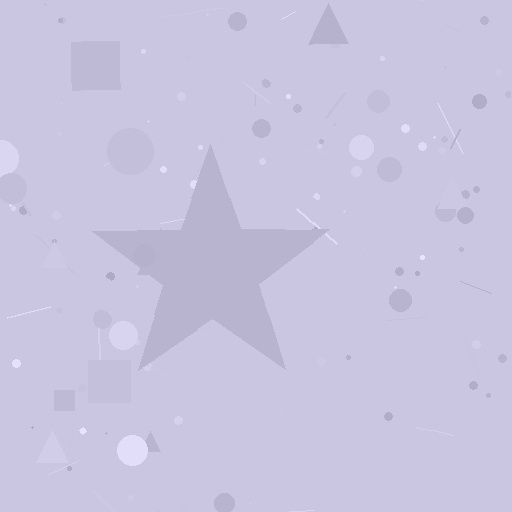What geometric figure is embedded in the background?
A star is embedded in the background.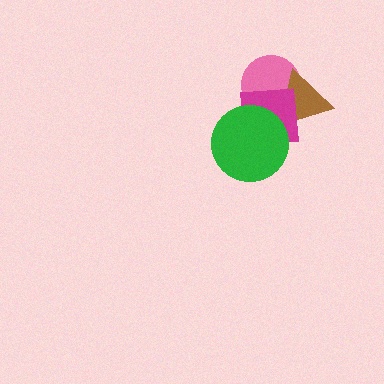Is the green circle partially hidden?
No, no other shape covers it.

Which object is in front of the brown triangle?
The magenta square is in front of the brown triangle.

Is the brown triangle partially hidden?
Yes, it is partially covered by another shape.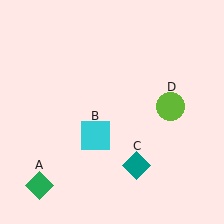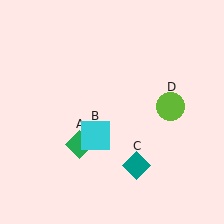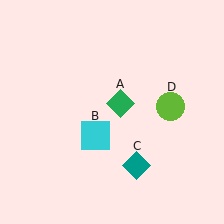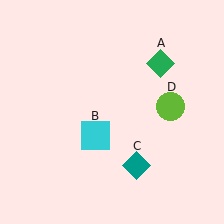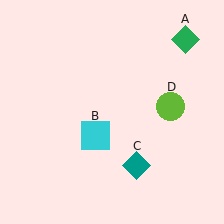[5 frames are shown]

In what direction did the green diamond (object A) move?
The green diamond (object A) moved up and to the right.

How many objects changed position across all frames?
1 object changed position: green diamond (object A).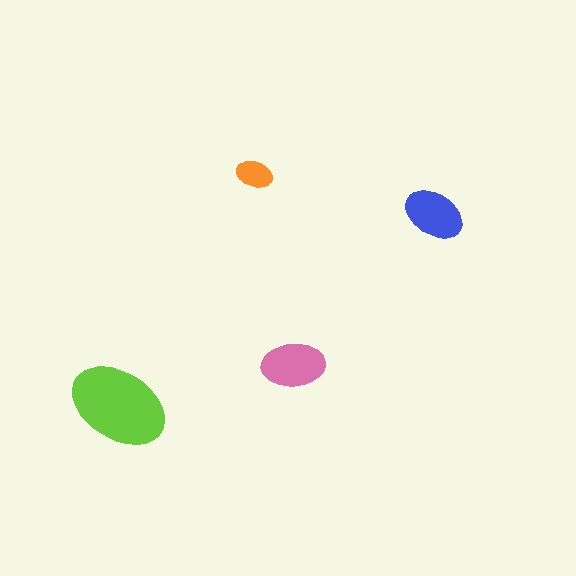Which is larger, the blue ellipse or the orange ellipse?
The blue one.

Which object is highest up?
The orange ellipse is topmost.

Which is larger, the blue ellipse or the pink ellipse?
The pink one.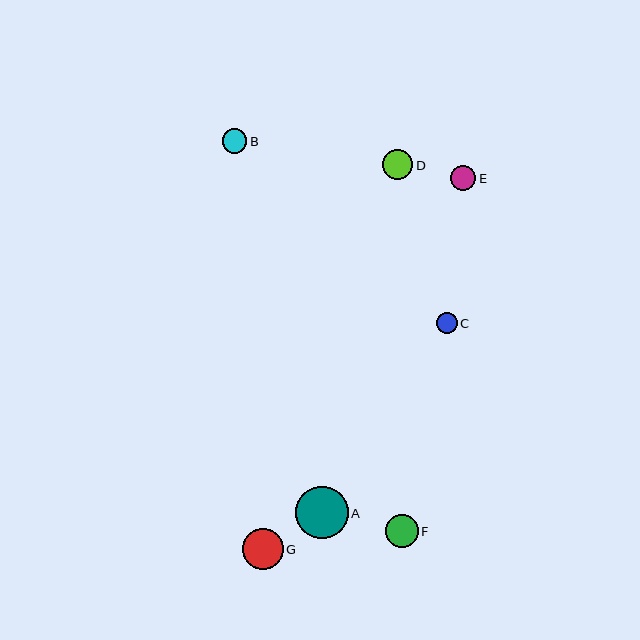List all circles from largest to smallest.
From largest to smallest: A, G, F, D, E, B, C.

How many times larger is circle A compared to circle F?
Circle A is approximately 1.6 times the size of circle F.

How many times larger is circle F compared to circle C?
Circle F is approximately 1.6 times the size of circle C.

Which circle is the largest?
Circle A is the largest with a size of approximately 52 pixels.